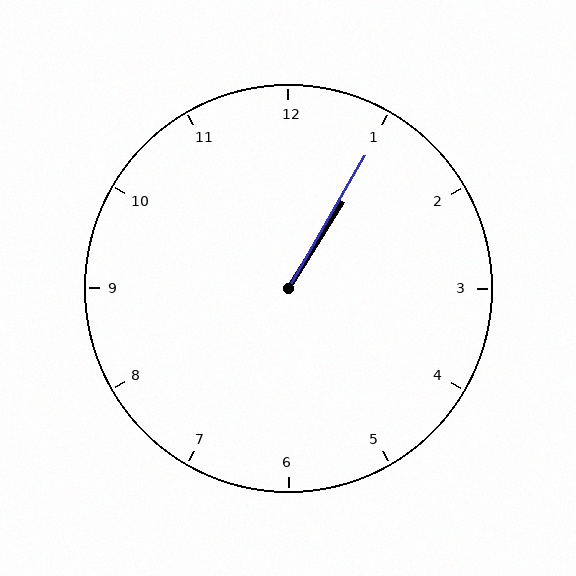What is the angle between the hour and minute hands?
Approximately 2 degrees.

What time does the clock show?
1:05.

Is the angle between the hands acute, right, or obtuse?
It is acute.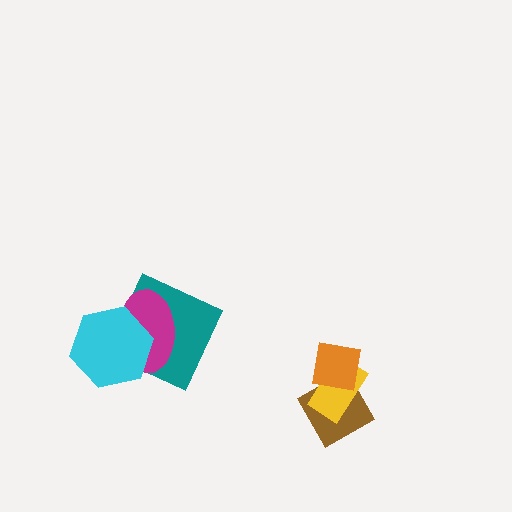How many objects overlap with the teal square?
2 objects overlap with the teal square.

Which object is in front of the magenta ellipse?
The cyan hexagon is in front of the magenta ellipse.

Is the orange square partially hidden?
No, no other shape covers it.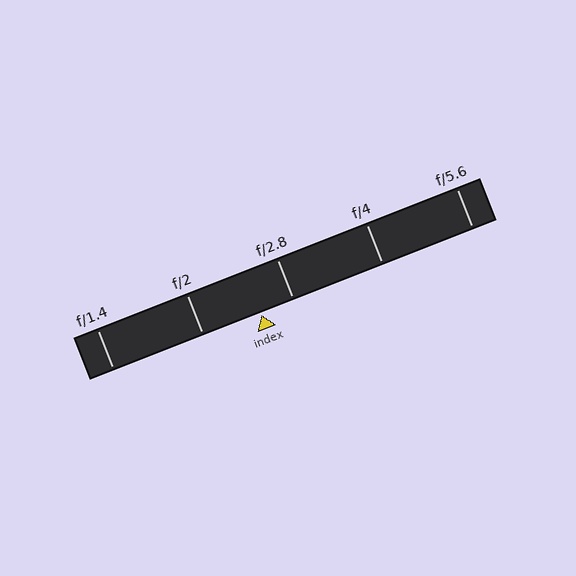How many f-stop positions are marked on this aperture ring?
There are 5 f-stop positions marked.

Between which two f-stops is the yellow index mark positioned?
The index mark is between f/2 and f/2.8.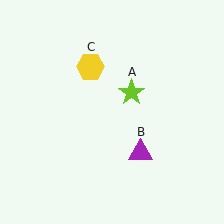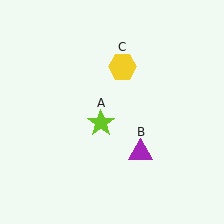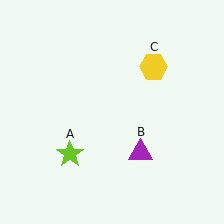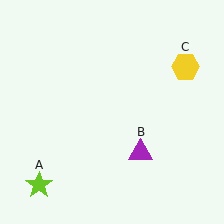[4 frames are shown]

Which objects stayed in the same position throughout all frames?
Purple triangle (object B) remained stationary.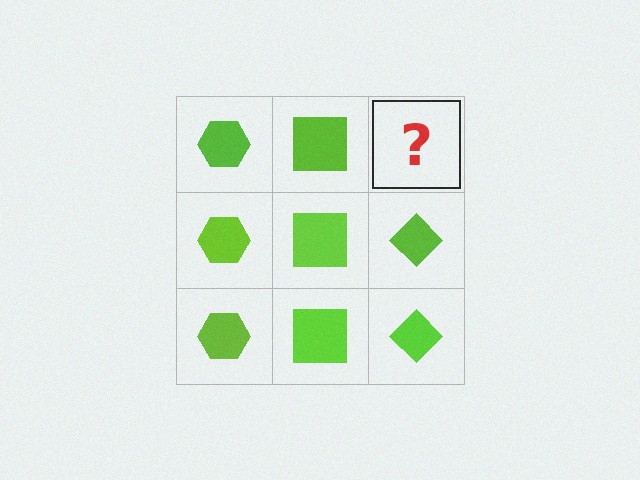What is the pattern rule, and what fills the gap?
The rule is that each column has a consistent shape. The gap should be filled with a lime diamond.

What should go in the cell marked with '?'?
The missing cell should contain a lime diamond.